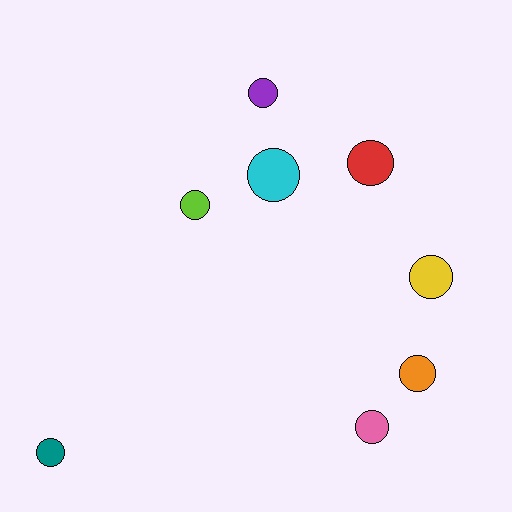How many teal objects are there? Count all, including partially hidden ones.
There is 1 teal object.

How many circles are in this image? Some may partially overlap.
There are 8 circles.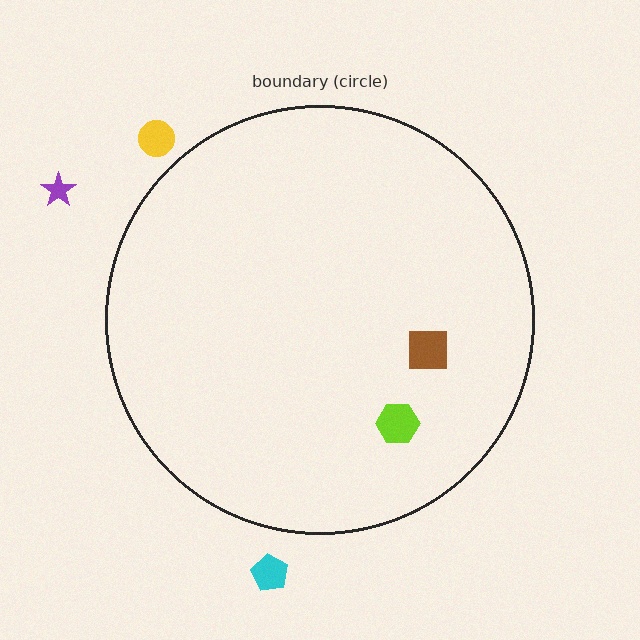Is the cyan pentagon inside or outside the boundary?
Outside.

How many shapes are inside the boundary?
2 inside, 3 outside.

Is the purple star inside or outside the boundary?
Outside.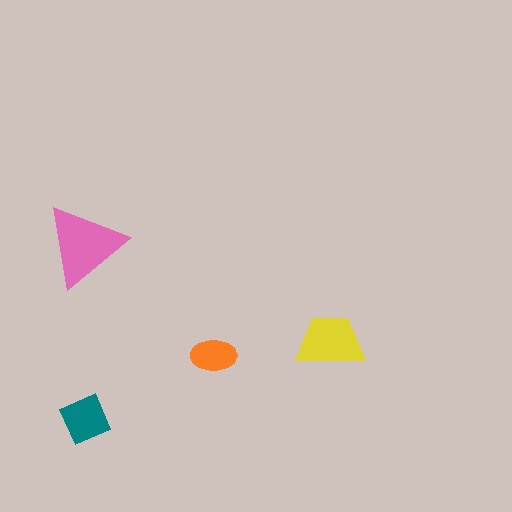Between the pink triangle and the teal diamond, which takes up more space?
The pink triangle.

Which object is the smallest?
The orange ellipse.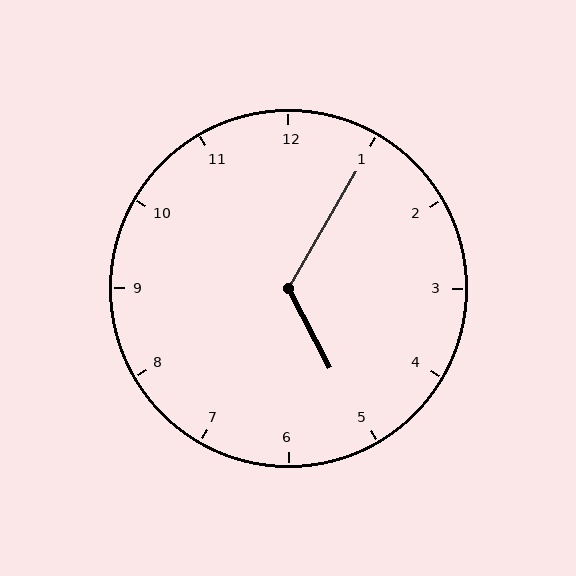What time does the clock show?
5:05.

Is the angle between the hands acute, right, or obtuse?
It is obtuse.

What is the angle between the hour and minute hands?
Approximately 122 degrees.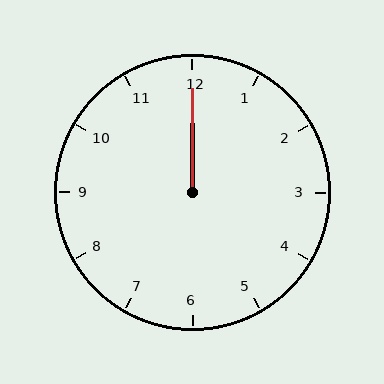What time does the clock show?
12:00.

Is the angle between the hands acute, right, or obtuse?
It is acute.